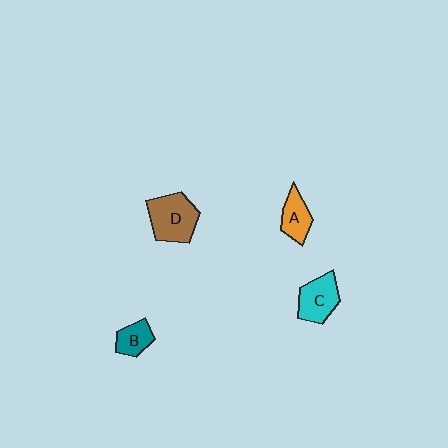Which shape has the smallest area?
Shape B (teal).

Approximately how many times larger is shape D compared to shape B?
Approximately 2.0 times.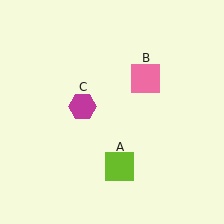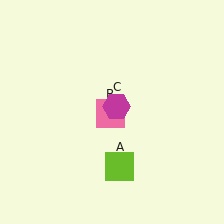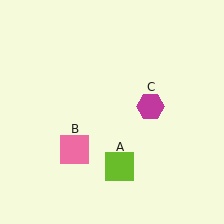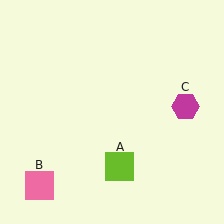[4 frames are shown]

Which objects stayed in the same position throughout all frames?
Lime square (object A) remained stationary.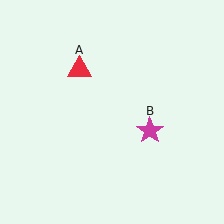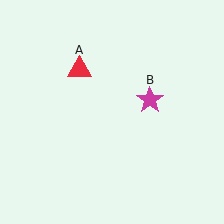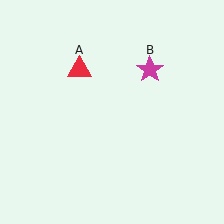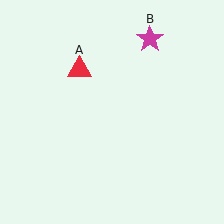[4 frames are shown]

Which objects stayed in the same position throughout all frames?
Red triangle (object A) remained stationary.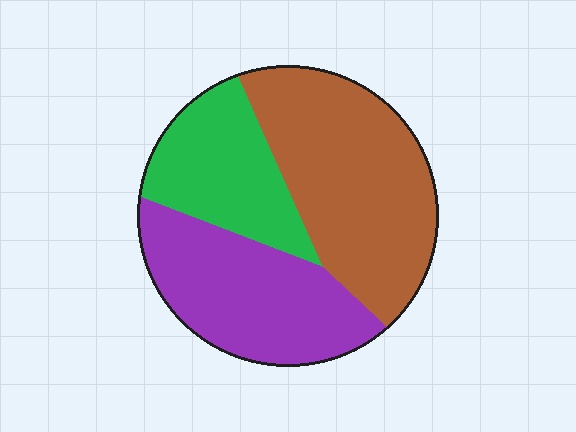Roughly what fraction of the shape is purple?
Purple covers around 35% of the shape.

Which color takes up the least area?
Green, at roughly 25%.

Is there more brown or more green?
Brown.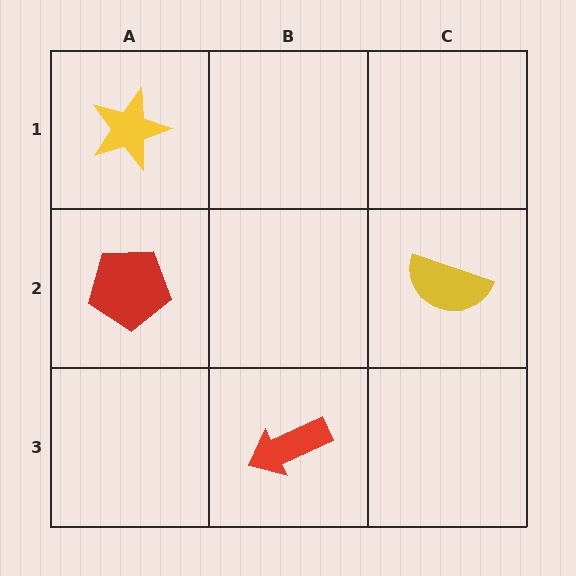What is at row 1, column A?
A yellow star.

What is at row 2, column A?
A red pentagon.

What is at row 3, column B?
A red arrow.